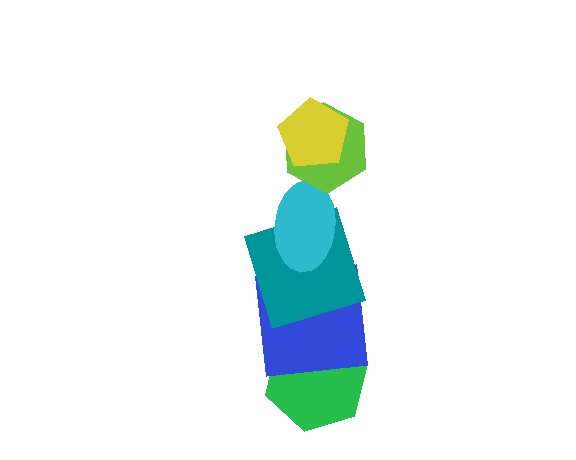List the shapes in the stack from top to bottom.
From top to bottom: the yellow pentagon, the lime hexagon, the cyan ellipse, the teal square, the blue square, the green hexagon.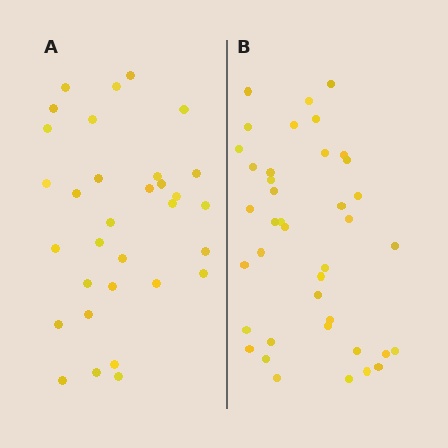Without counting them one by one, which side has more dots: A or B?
Region B (the right region) has more dots.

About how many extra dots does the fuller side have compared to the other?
Region B has roughly 8 or so more dots than region A.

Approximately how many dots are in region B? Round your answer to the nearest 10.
About 40 dots.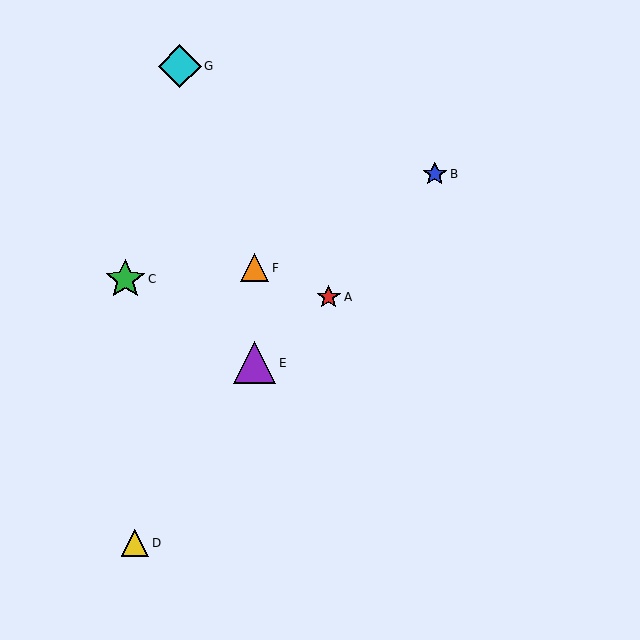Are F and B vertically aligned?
No, F is at x≈255 and B is at x≈435.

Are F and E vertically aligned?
Yes, both are at x≈255.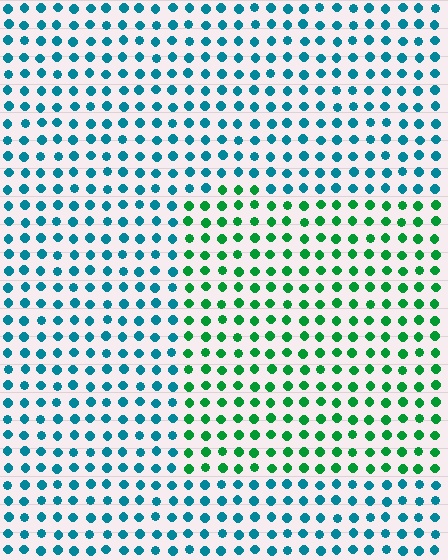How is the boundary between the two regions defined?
The boundary is defined purely by a slight shift in hue (about 49 degrees). Spacing, size, and orientation are identical on both sides.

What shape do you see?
I see a rectangle.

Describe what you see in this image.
The image is filled with small teal elements in a uniform arrangement. A rectangle-shaped region is visible where the elements are tinted to a slightly different hue, forming a subtle color boundary.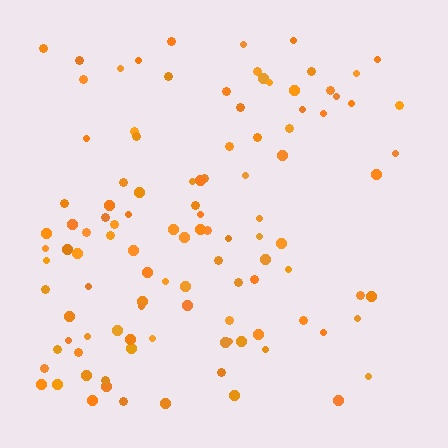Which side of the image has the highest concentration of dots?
The left.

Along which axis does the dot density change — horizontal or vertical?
Horizontal.